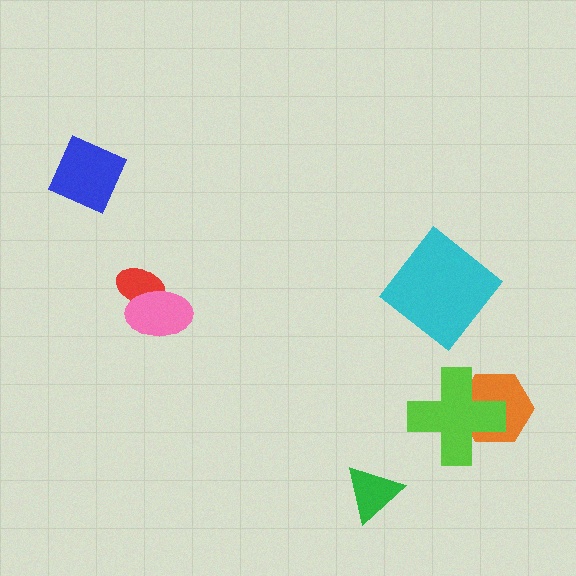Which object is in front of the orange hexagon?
The lime cross is in front of the orange hexagon.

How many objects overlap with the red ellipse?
1 object overlaps with the red ellipse.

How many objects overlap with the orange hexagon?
1 object overlaps with the orange hexagon.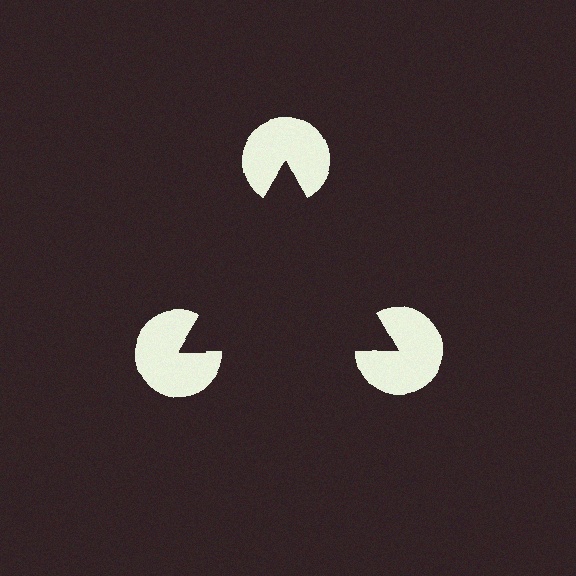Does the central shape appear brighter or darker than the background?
It typically appears slightly darker than the background, even though no actual brightness change is drawn.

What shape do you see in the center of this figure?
An illusory triangle — its edges are inferred from the aligned wedge cuts in the pac-man discs, not physically drawn.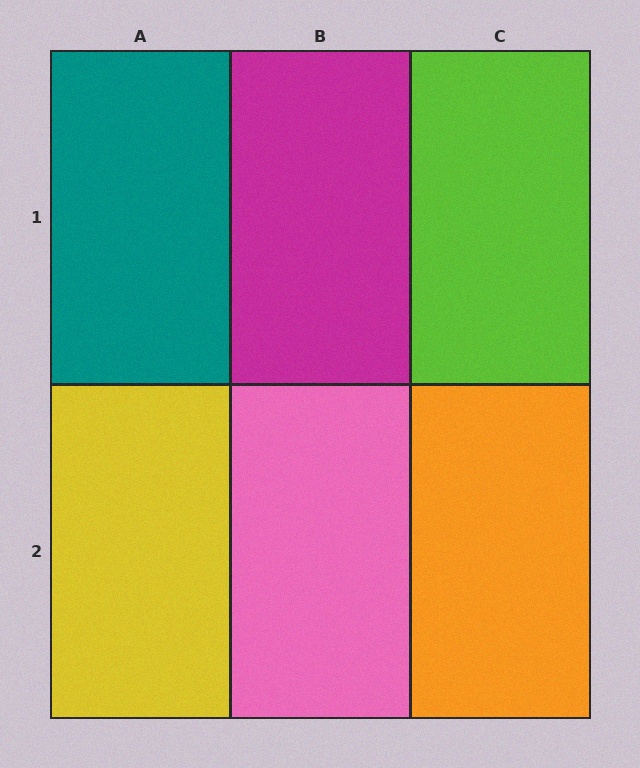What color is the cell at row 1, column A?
Teal.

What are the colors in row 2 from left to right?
Yellow, pink, orange.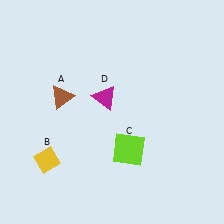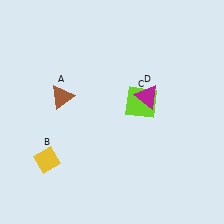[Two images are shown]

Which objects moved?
The objects that moved are: the lime square (C), the magenta triangle (D).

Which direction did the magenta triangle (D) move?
The magenta triangle (D) moved right.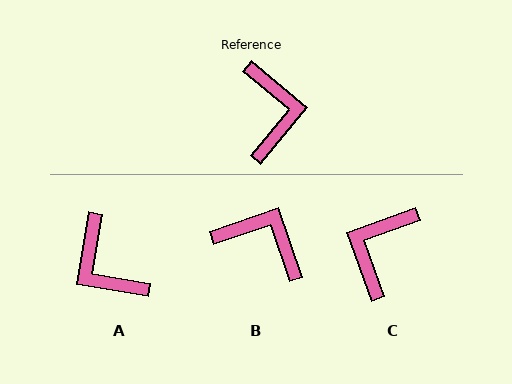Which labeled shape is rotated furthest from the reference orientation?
A, about 150 degrees away.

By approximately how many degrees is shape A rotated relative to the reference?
Approximately 150 degrees clockwise.